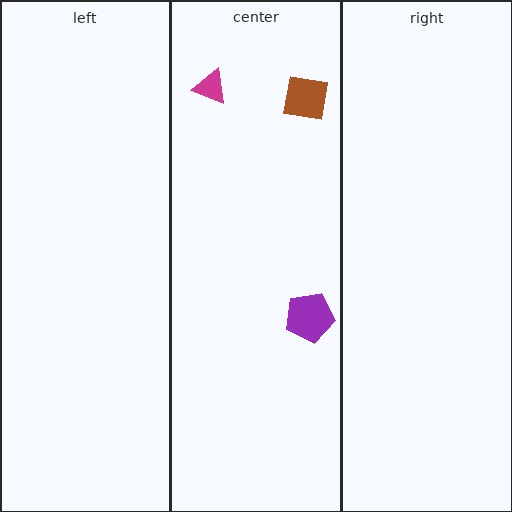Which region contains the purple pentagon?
The center region.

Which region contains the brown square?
The center region.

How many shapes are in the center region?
3.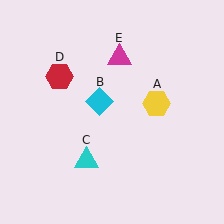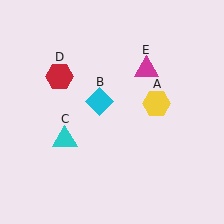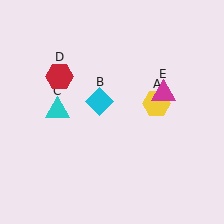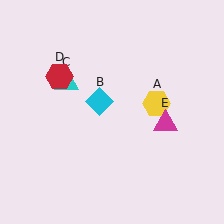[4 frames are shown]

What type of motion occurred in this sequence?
The cyan triangle (object C), magenta triangle (object E) rotated clockwise around the center of the scene.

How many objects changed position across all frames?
2 objects changed position: cyan triangle (object C), magenta triangle (object E).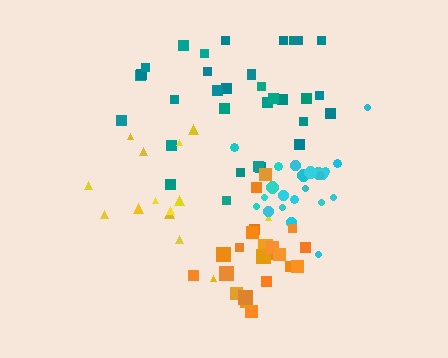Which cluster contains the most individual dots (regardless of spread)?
Teal (33).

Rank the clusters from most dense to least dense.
cyan, orange, teal, yellow.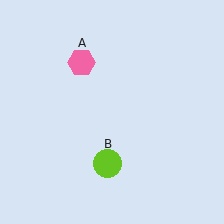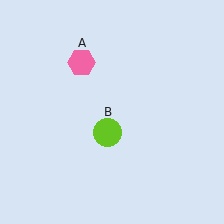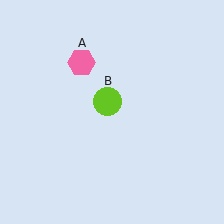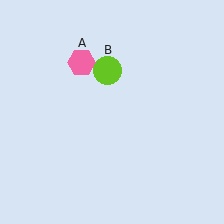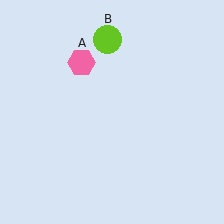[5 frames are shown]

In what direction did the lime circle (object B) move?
The lime circle (object B) moved up.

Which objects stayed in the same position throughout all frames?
Pink hexagon (object A) remained stationary.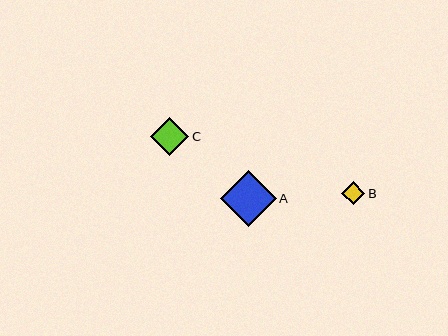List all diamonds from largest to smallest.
From largest to smallest: A, C, B.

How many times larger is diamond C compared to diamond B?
Diamond C is approximately 1.7 times the size of diamond B.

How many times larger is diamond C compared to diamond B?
Diamond C is approximately 1.7 times the size of diamond B.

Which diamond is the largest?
Diamond A is the largest with a size of approximately 56 pixels.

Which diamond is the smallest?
Diamond B is the smallest with a size of approximately 23 pixels.